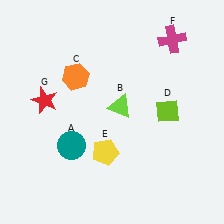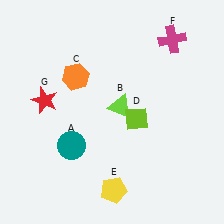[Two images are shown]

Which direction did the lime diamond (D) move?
The lime diamond (D) moved left.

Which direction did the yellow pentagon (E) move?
The yellow pentagon (E) moved down.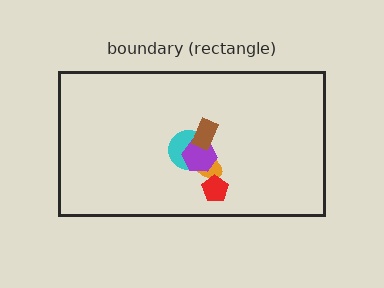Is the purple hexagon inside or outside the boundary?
Inside.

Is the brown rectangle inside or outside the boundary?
Inside.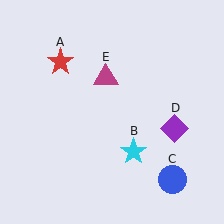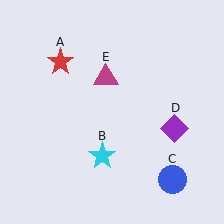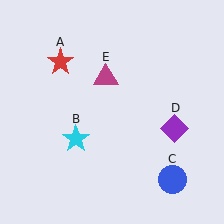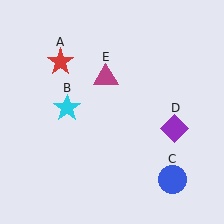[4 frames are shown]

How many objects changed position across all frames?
1 object changed position: cyan star (object B).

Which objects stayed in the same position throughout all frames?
Red star (object A) and blue circle (object C) and purple diamond (object D) and magenta triangle (object E) remained stationary.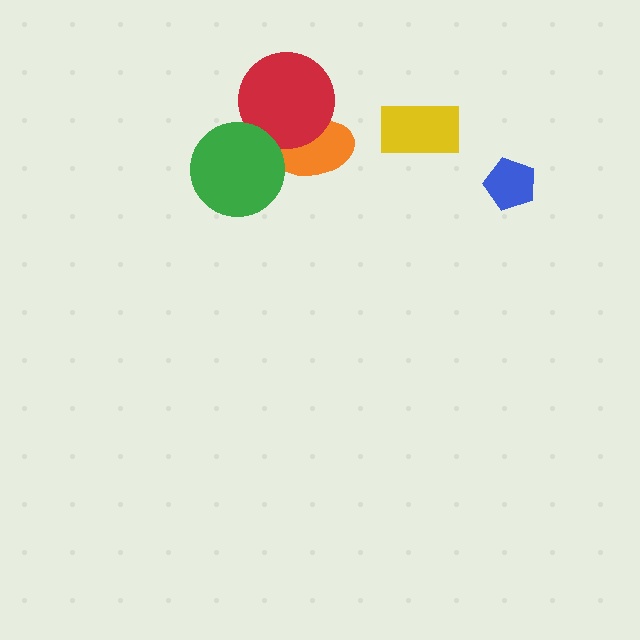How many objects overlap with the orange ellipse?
2 objects overlap with the orange ellipse.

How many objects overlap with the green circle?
2 objects overlap with the green circle.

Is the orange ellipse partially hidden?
Yes, it is partially covered by another shape.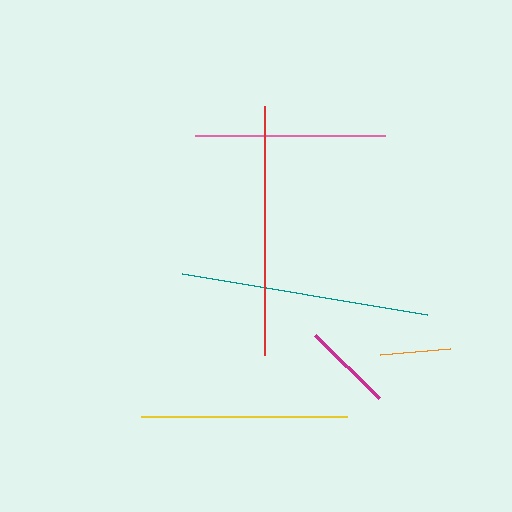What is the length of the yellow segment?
The yellow segment is approximately 206 pixels long.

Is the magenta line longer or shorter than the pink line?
The pink line is longer than the magenta line.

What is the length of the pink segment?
The pink segment is approximately 190 pixels long.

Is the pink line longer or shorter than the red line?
The red line is longer than the pink line.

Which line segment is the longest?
The red line is the longest at approximately 250 pixels.